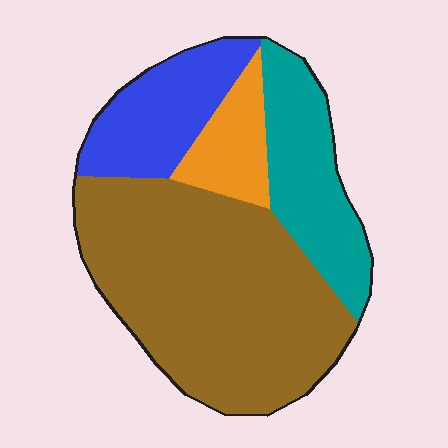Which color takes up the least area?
Orange, at roughly 10%.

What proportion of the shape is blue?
Blue takes up about one sixth (1/6) of the shape.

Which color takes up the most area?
Brown, at roughly 55%.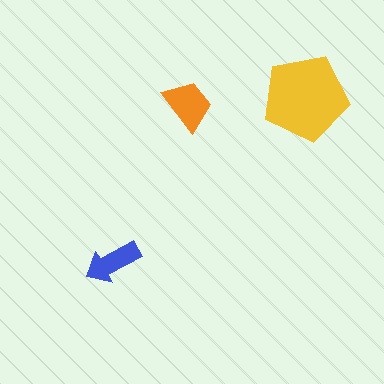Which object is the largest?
The yellow pentagon.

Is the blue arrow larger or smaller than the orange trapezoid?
Smaller.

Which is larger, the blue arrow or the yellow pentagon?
The yellow pentagon.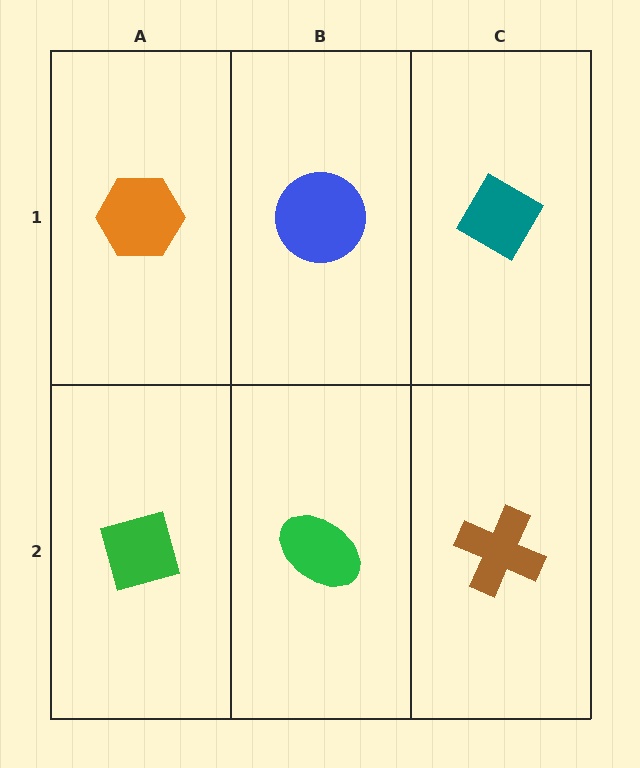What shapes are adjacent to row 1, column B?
A green ellipse (row 2, column B), an orange hexagon (row 1, column A), a teal diamond (row 1, column C).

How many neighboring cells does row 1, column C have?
2.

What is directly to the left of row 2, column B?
A green diamond.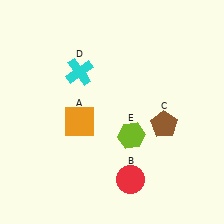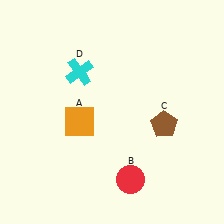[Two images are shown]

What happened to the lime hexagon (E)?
The lime hexagon (E) was removed in Image 2. It was in the bottom-right area of Image 1.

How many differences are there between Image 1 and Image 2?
There is 1 difference between the two images.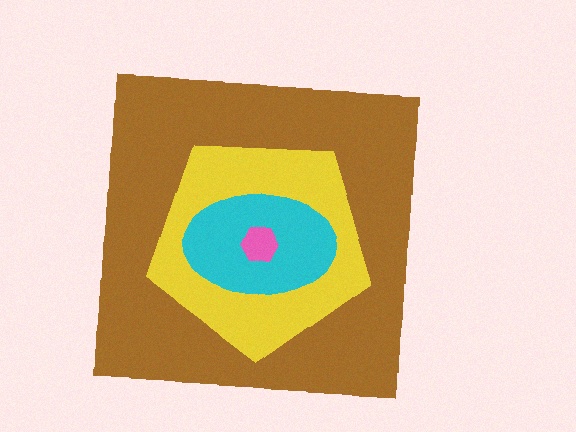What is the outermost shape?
The brown square.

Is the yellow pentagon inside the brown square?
Yes.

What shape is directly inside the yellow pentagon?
The cyan ellipse.